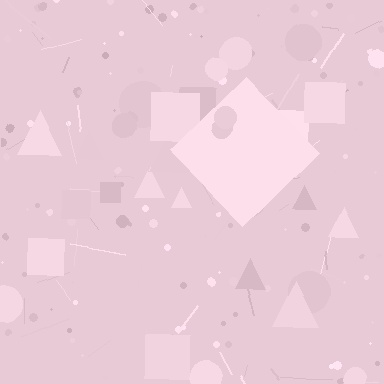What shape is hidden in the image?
A diamond is hidden in the image.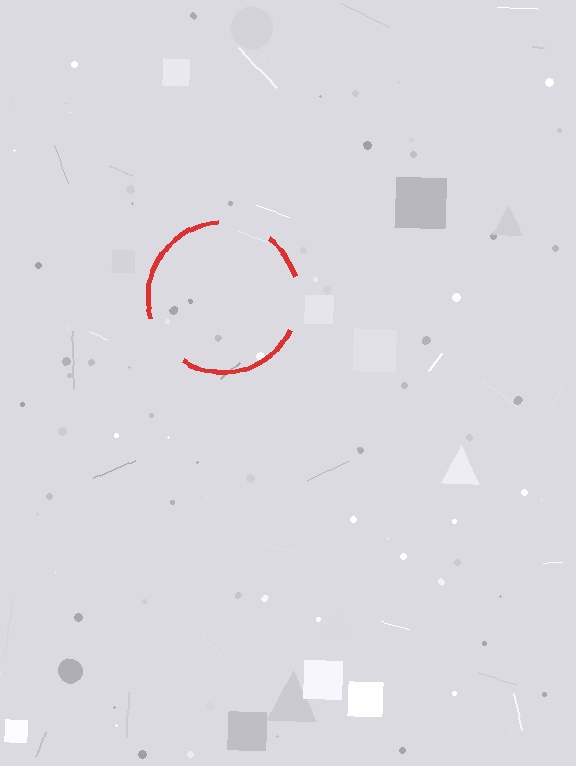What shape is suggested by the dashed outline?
The dashed outline suggests a circle.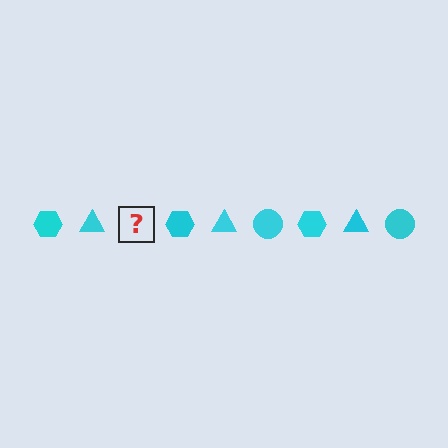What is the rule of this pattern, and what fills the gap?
The rule is that the pattern cycles through hexagon, triangle, circle shapes in cyan. The gap should be filled with a cyan circle.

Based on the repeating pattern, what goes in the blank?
The blank should be a cyan circle.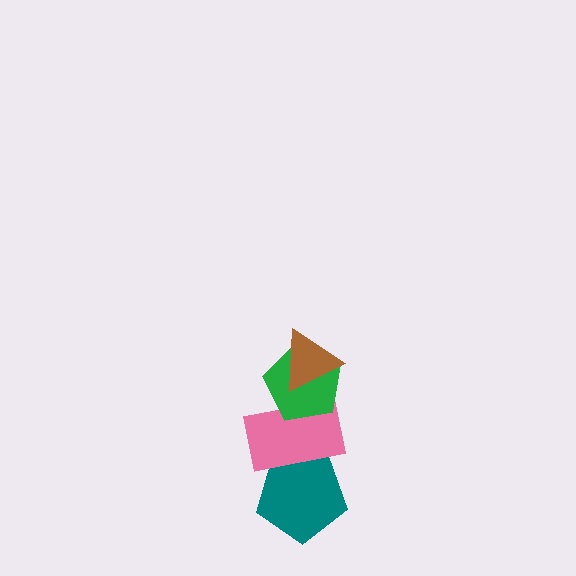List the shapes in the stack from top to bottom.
From top to bottom: the brown triangle, the green pentagon, the pink rectangle, the teal pentagon.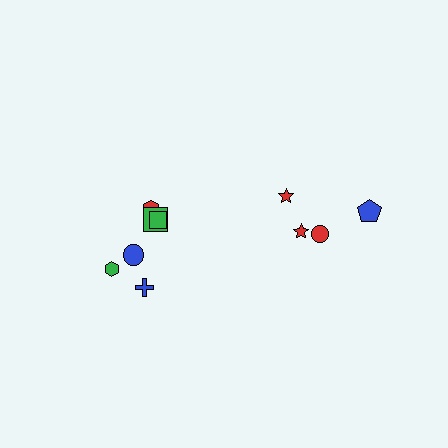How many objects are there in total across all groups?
There are 10 objects.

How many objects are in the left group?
There are 6 objects.